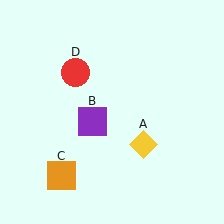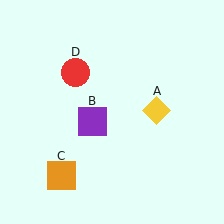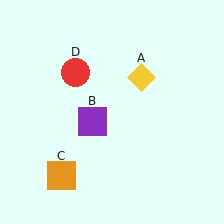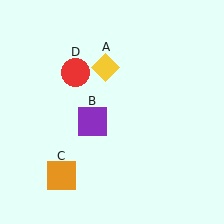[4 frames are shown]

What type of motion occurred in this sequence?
The yellow diamond (object A) rotated counterclockwise around the center of the scene.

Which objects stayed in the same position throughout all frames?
Purple square (object B) and orange square (object C) and red circle (object D) remained stationary.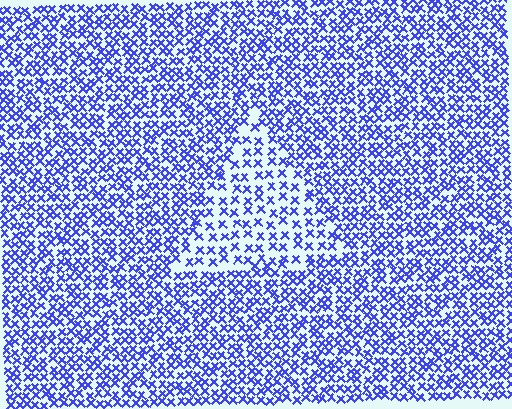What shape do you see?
I see a triangle.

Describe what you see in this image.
The image contains small blue elements arranged at two different densities. A triangle-shaped region is visible where the elements are less densely packed than the surrounding area.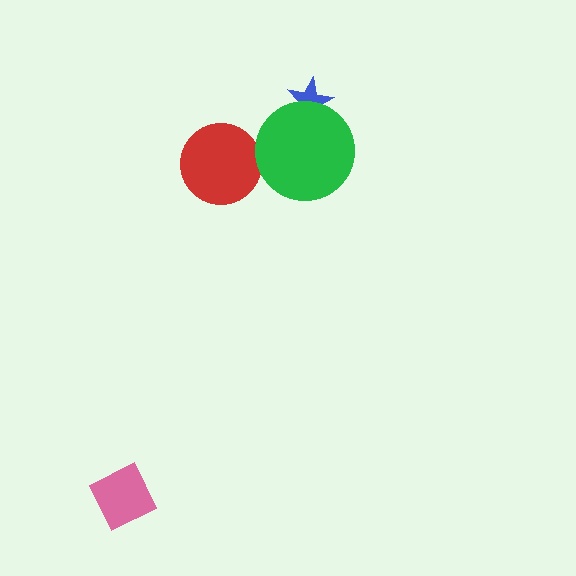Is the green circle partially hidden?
No, no other shape covers it.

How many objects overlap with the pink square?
0 objects overlap with the pink square.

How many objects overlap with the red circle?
0 objects overlap with the red circle.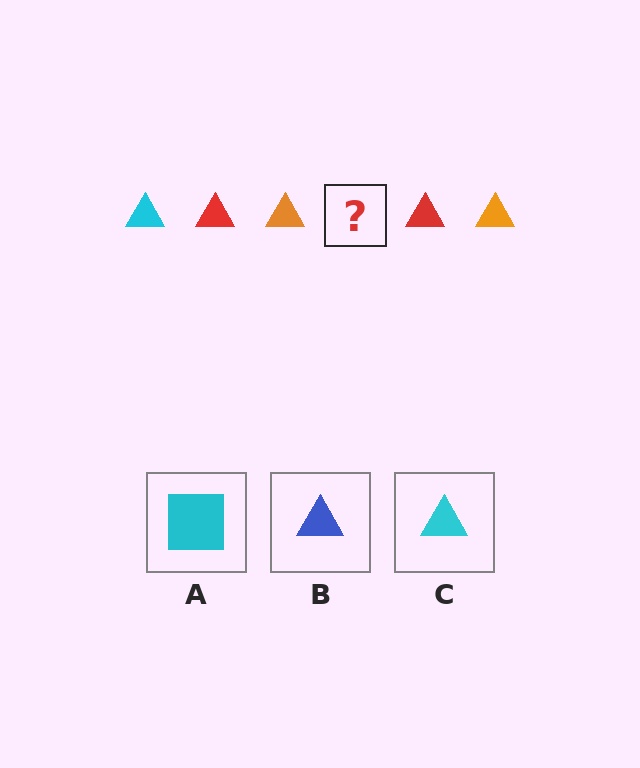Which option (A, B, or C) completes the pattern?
C.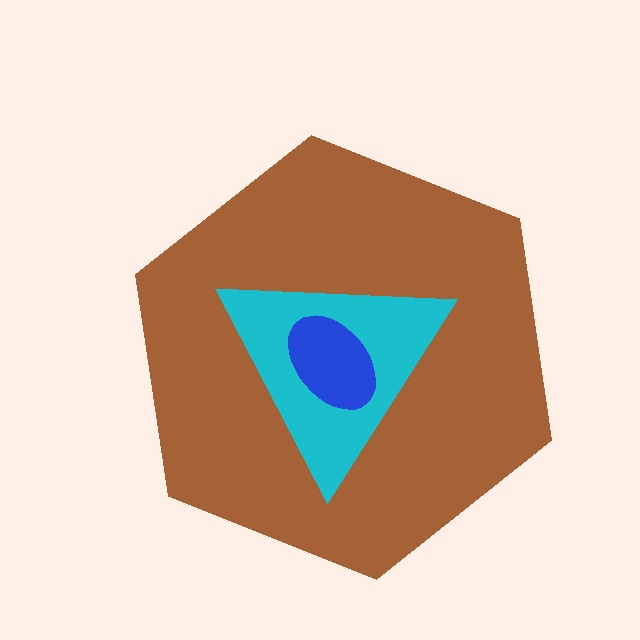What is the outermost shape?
The brown hexagon.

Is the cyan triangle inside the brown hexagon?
Yes.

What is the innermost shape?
The blue ellipse.